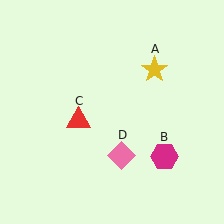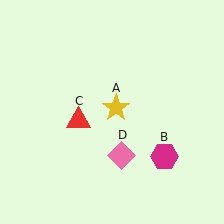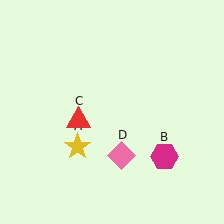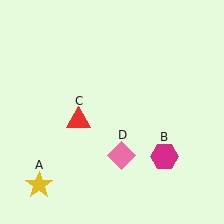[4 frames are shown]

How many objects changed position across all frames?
1 object changed position: yellow star (object A).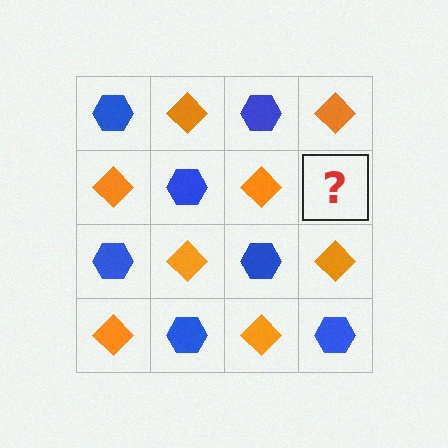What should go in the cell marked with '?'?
The missing cell should contain a blue hexagon.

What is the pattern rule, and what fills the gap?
The rule is that it alternates blue hexagon and orange diamond in a checkerboard pattern. The gap should be filled with a blue hexagon.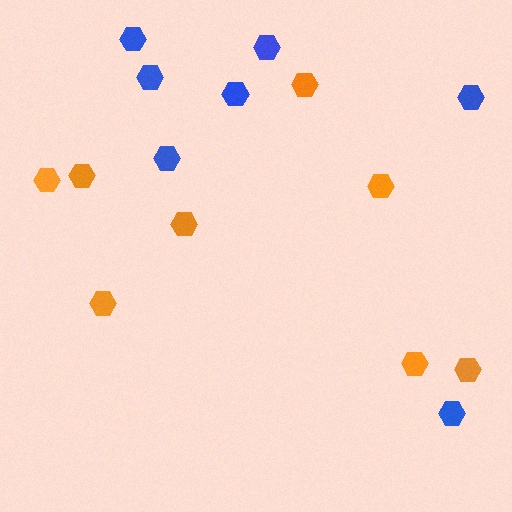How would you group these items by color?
There are 2 groups: one group of blue hexagons (7) and one group of orange hexagons (8).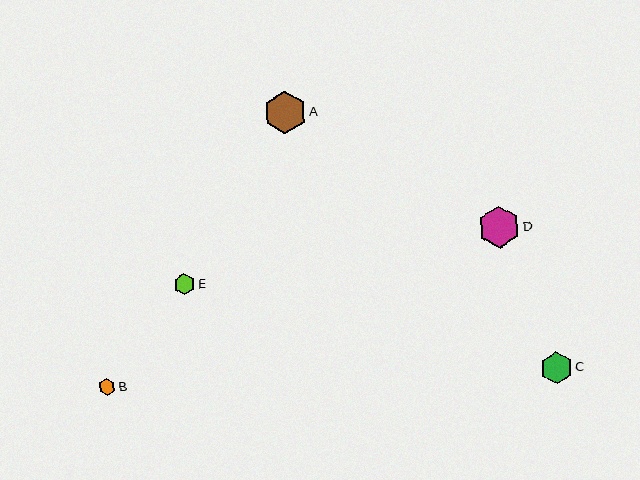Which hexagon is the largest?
Hexagon A is the largest with a size of approximately 42 pixels.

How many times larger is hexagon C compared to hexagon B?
Hexagon C is approximately 1.9 times the size of hexagon B.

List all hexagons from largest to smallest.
From largest to smallest: A, D, C, E, B.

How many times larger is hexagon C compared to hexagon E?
Hexagon C is approximately 1.5 times the size of hexagon E.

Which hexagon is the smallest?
Hexagon B is the smallest with a size of approximately 16 pixels.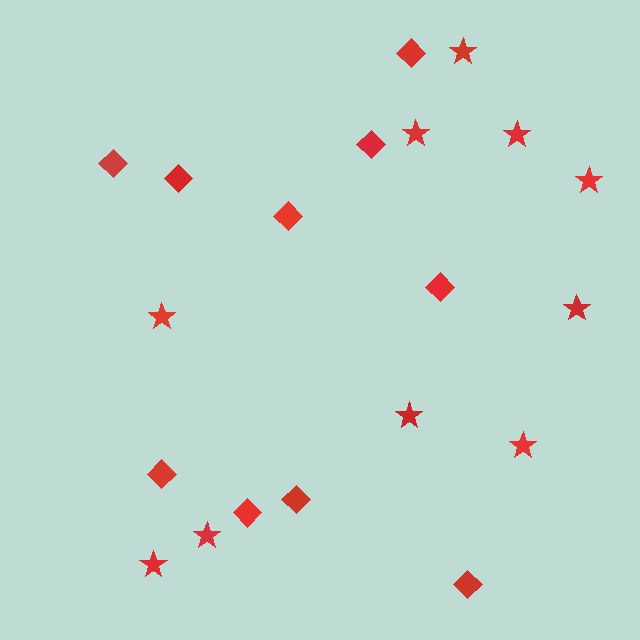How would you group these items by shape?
There are 2 groups: one group of stars (10) and one group of diamonds (10).